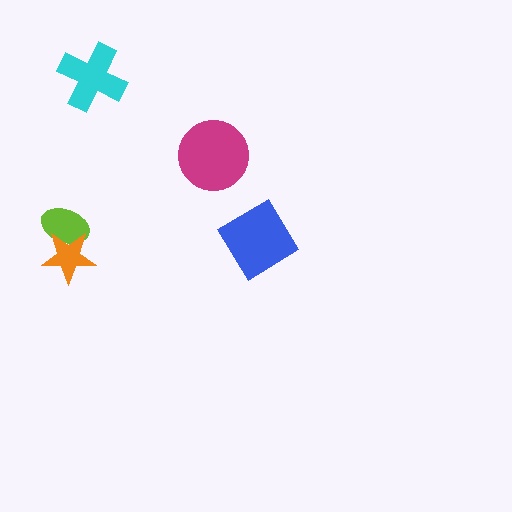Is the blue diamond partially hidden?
No, no other shape covers it.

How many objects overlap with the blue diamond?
0 objects overlap with the blue diamond.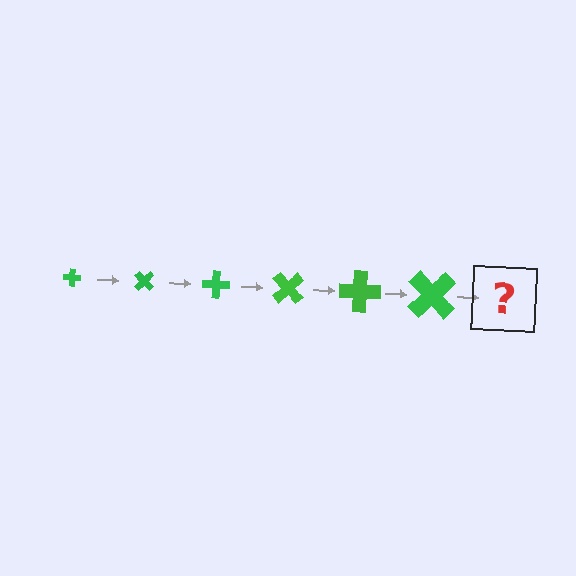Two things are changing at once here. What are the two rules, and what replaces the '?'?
The two rules are that the cross grows larger each step and it rotates 45 degrees each step. The '?' should be a cross, larger than the previous one and rotated 270 degrees from the start.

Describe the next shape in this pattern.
It should be a cross, larger than the previous one and rotated 270 degrees from the start.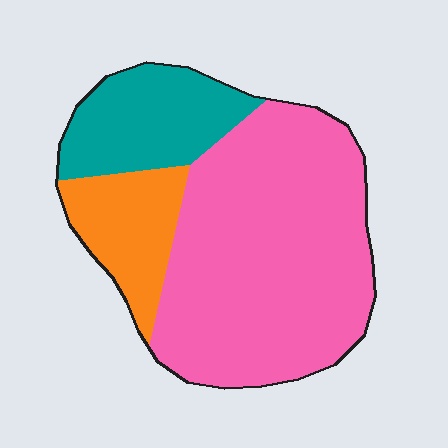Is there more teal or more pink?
Pink.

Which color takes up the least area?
Orange, at roughly 15%.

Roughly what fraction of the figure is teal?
Teal covers around 20% of the figure.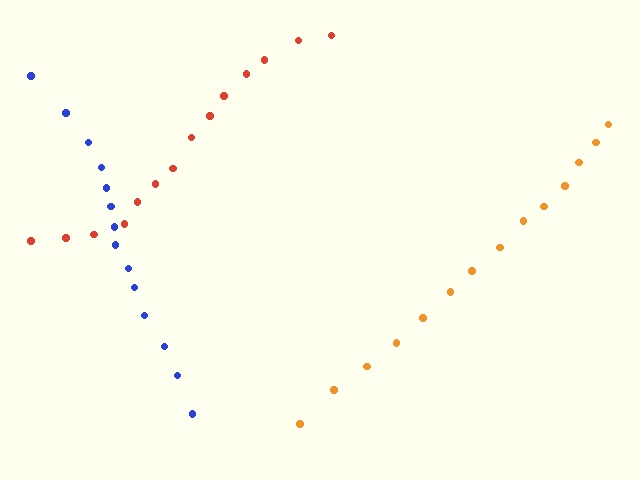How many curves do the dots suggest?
There are 3 distinct paths.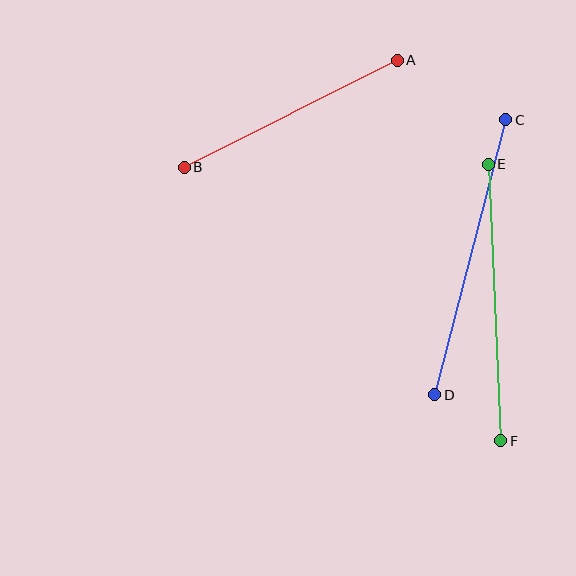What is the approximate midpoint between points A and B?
The midpoint is at approximately (291, 114) pixels.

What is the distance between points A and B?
The distance is approximately 238 pixels.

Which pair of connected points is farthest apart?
Points C and D are farthest apart.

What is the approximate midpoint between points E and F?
The midpoint is at approximately (494, 303) pixels.